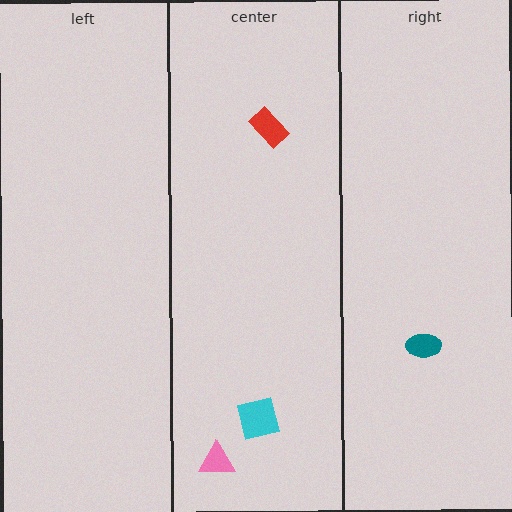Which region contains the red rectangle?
The center region.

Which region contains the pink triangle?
The center region.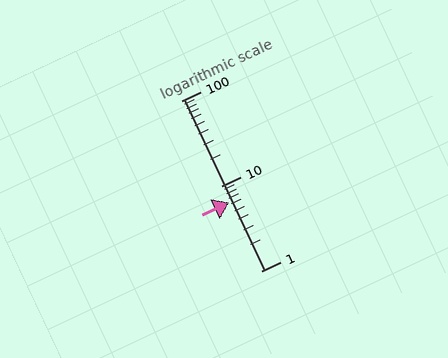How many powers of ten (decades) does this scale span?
The scale spans 2 decades, from 1 to 100.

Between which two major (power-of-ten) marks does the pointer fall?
The pointer is between 1 and 10.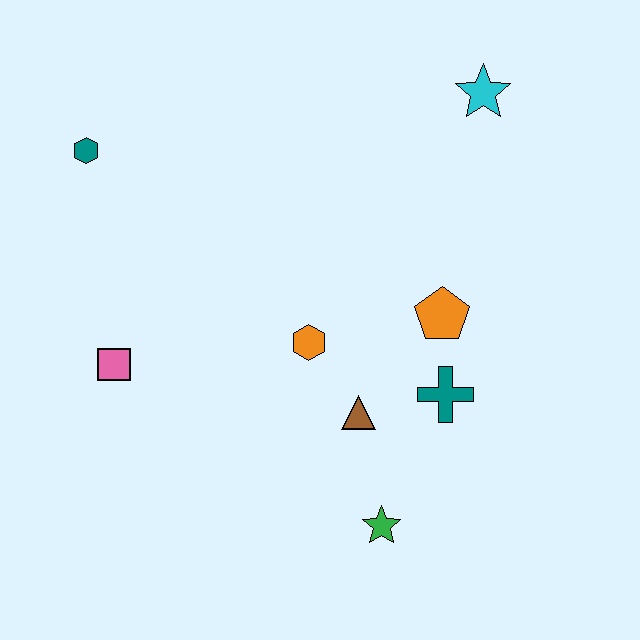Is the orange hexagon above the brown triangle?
Yes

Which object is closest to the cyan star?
The orange pentagon is closest to the cyan star.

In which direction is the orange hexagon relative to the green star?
The orange hexagon is above the green star.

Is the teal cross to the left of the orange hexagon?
No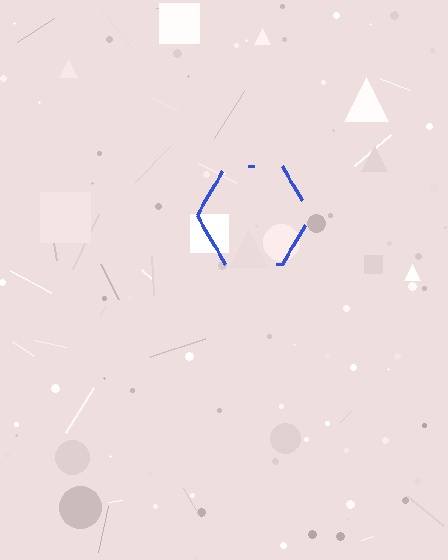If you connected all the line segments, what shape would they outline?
They would outline a hexagon.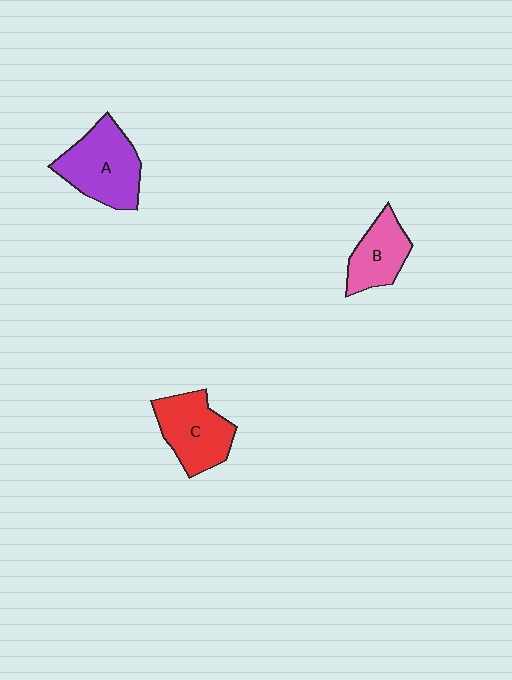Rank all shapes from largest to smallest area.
From largest to smallest: A (purple), C (red), B (pink).